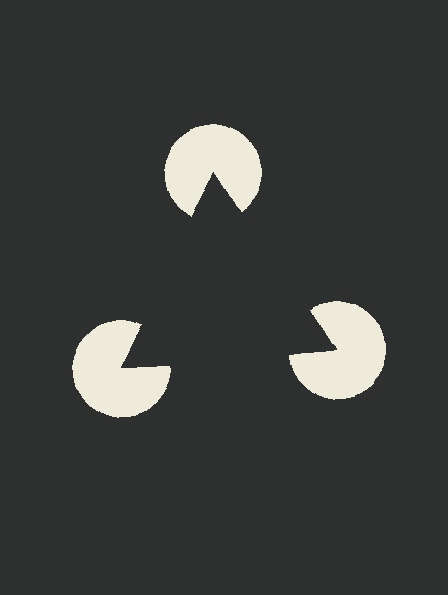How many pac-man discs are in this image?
There are 3 — one at each vertex of the illusory triangle.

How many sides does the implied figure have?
3 sides.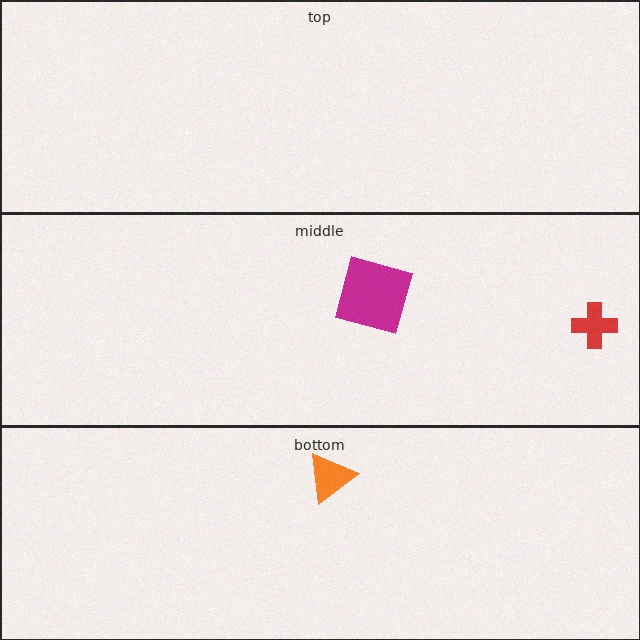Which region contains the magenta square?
The middle region.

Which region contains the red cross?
The middle region.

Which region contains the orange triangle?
The bottom region.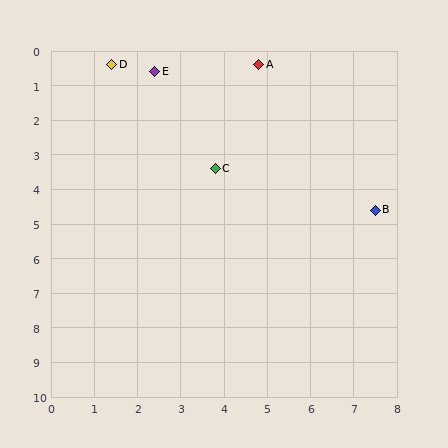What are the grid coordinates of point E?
Point E is at approximately (2.4, 0.6).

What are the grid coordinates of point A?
Point A is at approximately (4.8, 0.4).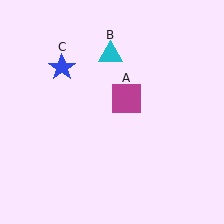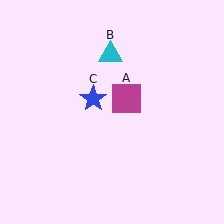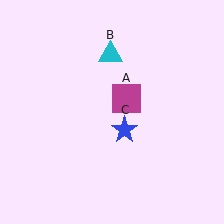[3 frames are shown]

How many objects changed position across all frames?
1 object changed position: blue star (object C).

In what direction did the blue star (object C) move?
The blue star (object C) moved down and to the right.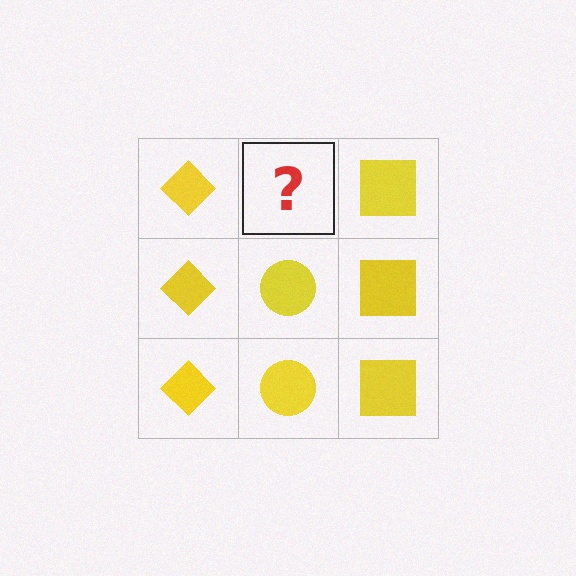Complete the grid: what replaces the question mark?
The question mark should be replaced with a yellow circle.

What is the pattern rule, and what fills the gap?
The rule is that each column has a consistent shape. The gap should be filled with a yellow circle.